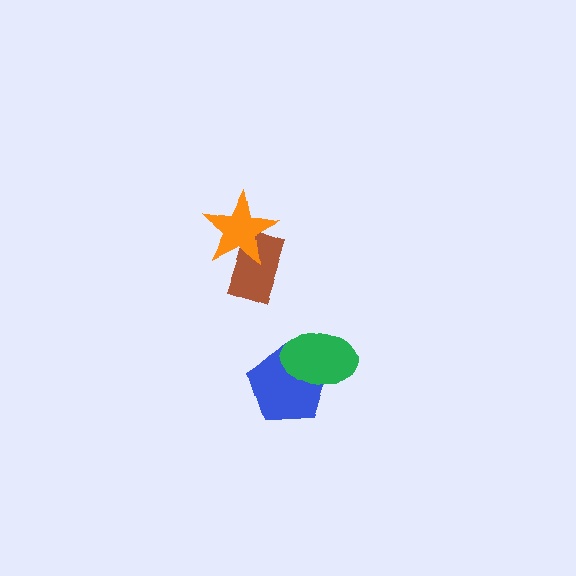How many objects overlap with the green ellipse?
1 object overlaps with the green ellipse.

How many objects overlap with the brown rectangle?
1 object overlaps with the brown rectangle.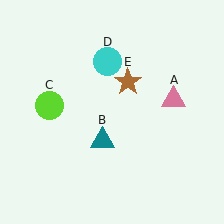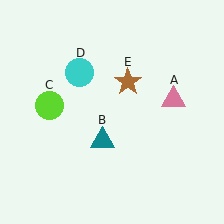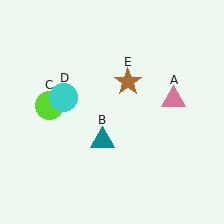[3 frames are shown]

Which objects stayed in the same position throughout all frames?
Pink triangle (object A) and teal triangle (object B) and lime circle (object C) and brown star (object E) remained stationary.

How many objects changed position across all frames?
1 object changed position: cyan circle (object D).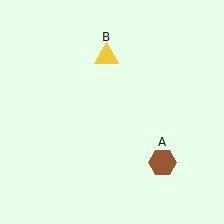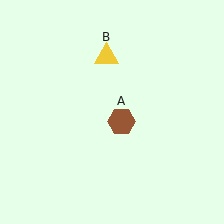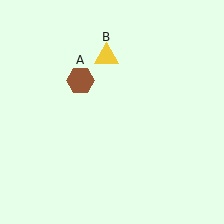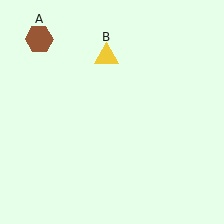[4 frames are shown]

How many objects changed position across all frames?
1 object changed position: brown hexagon (object A).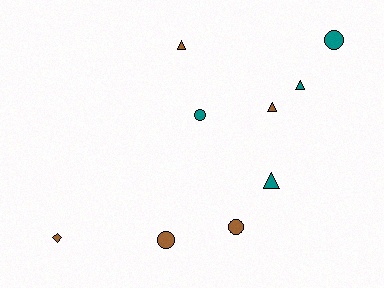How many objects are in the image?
There are 9 objects.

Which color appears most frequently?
Brown, with 5 objects.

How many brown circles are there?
There are 2 brown circles.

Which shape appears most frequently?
Circle, with 4 objects.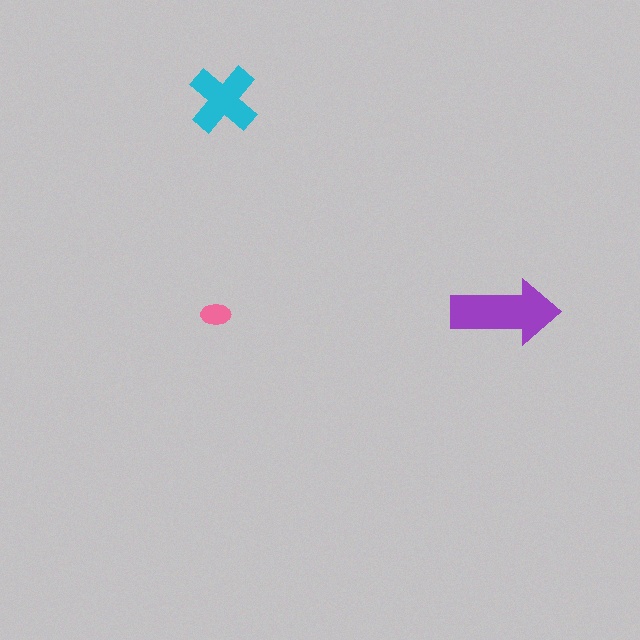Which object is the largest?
The purple arrow.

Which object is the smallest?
The pink ellipse.